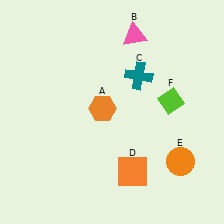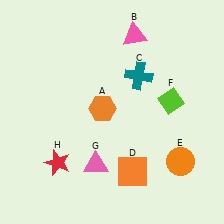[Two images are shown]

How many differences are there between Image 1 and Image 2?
There are 2 differences between the two images.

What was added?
A pink triangle (G), a red star (H) were added in Image 2.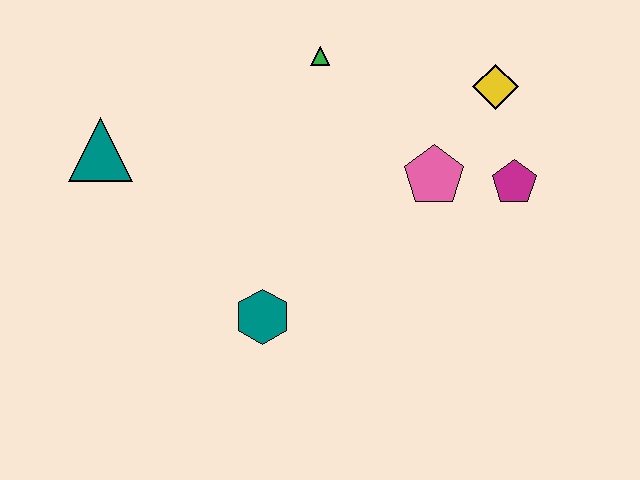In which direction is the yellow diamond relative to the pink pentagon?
The yellow diamond is above the pink pentagon.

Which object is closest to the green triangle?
The pink pentagon is closest to the green triangle.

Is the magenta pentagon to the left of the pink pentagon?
No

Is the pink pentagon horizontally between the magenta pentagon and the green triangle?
Yes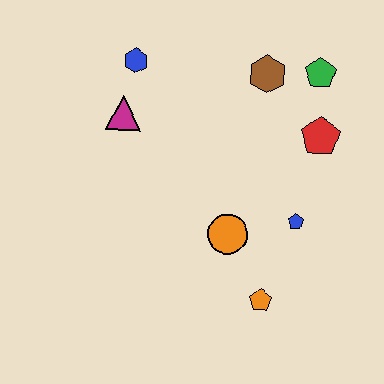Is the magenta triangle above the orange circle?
Yes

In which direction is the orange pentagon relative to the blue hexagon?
The orange pentagon is below the blue hexagon.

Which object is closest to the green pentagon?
The brown hexagon is closest to the green pentagon.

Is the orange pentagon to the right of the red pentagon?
No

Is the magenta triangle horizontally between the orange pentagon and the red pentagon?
No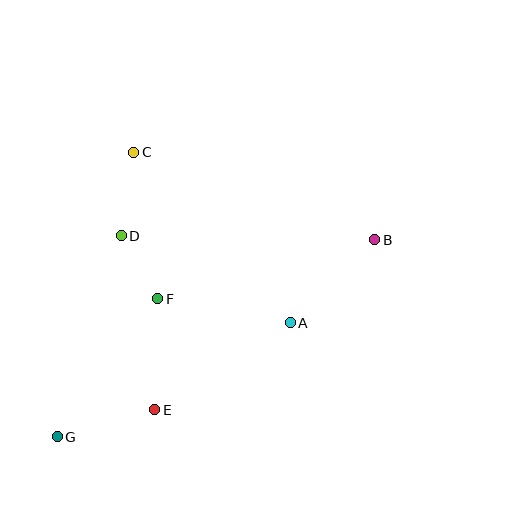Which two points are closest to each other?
Points D and F are closest to each other.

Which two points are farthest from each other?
Points B and G are farthest from each other.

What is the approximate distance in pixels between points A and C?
The distance between A and C is approximately 231 pixels.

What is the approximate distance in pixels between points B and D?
The distance between B and D is approximately 254 pixels.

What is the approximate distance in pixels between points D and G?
The distance between D and G is approximately 211 pixels.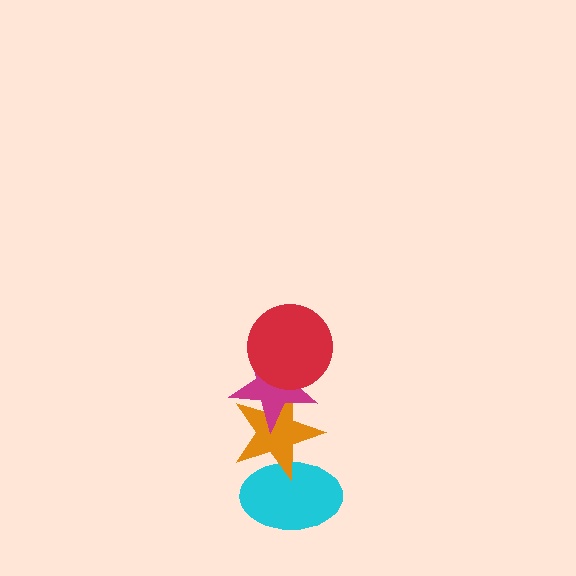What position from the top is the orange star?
The orange star is 3rd from the top.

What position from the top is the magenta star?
The magenta star is 2nd from the top.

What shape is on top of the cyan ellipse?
The orange star is on top of the cyan ellipse.